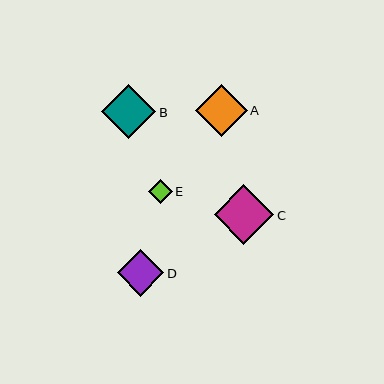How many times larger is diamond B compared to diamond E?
Diamond B is approximately 2.3 times the size of diamond E.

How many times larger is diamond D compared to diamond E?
Diamond D is approximately 2.0 times the size of diamond E.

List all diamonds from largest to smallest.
From largest to smallest: C, B, A, D, E.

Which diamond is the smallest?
Diamond E is the smallest with a size of approximately 24 pixels.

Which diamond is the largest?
Diamond C is the largest with a size of approximately 59 pixels.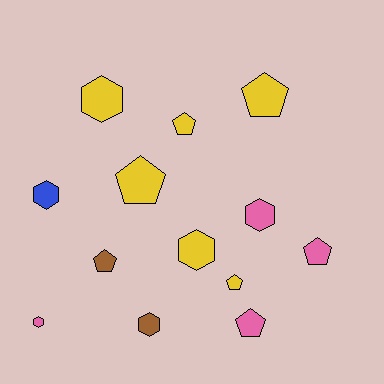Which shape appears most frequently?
Pentagon, with 7 objects.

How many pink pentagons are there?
There are 2 pink pentagons.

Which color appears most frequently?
Yellow, with 6 objects.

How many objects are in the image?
There are 13 objects.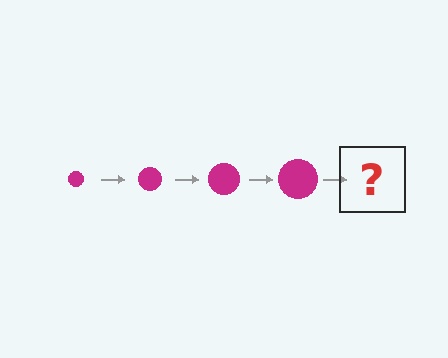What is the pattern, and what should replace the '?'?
The pattern is that the circle gets progressively larger each step. The '?' should be a magenta circle, larger than the previous one.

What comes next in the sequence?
The next element should be a magenta circle, larger than the previous one.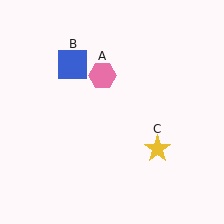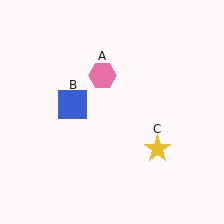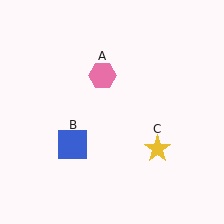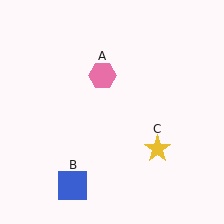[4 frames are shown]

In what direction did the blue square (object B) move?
The blue square (object B) moved down.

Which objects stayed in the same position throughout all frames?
Pink hexagon (object A) and yellow star (object C) remained stationary.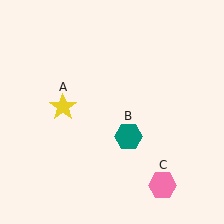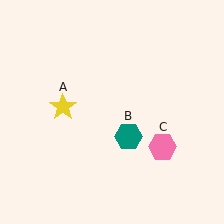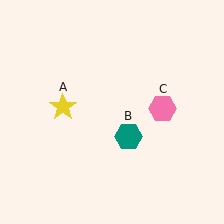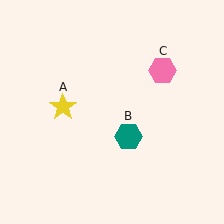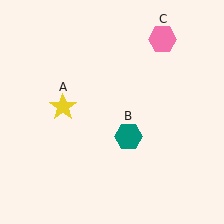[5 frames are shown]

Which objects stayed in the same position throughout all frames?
Yellow star (object A) and teal hexagon (object B) remained stationary.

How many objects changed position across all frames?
1 object changed position: pink hexagon (object C).